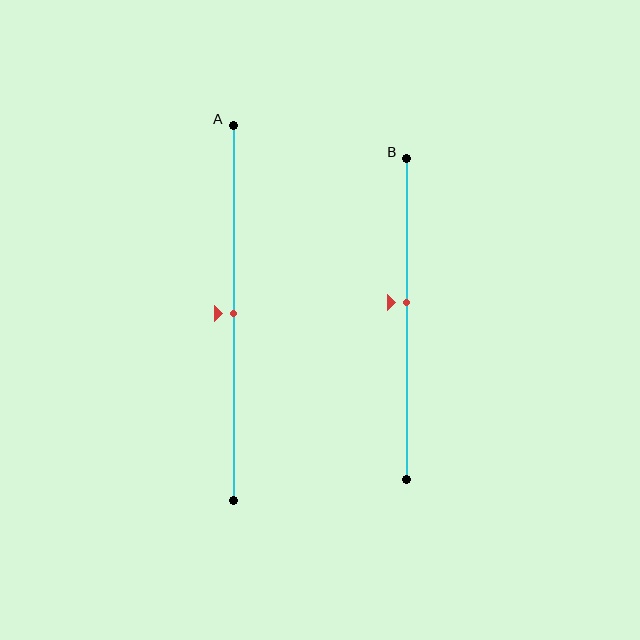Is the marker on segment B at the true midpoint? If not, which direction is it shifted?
No, the marker on segment B is shifted upward by about 5% of the segment length.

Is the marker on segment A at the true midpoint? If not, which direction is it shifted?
Yes, the marker on segment A is at the true midpoint.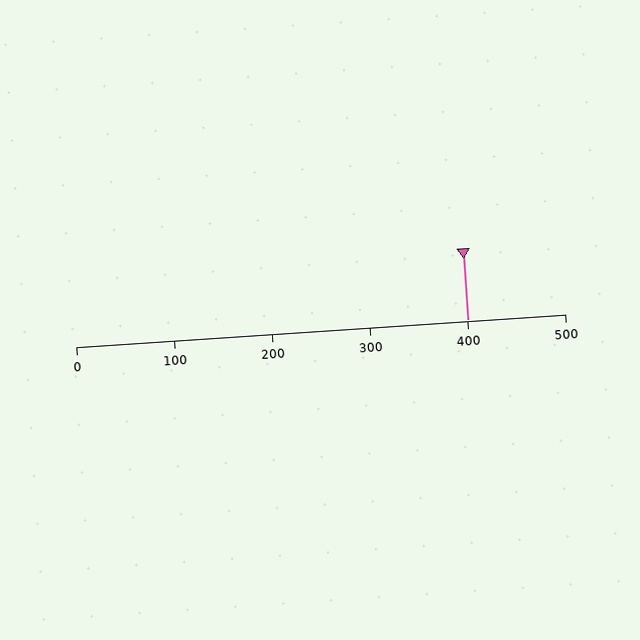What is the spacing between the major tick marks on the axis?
The major ticks are spaced 100 apart.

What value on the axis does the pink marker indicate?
The marker indicates approximately 400.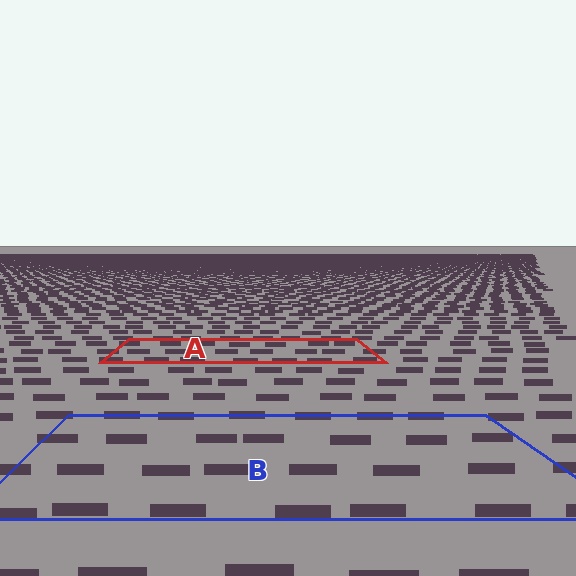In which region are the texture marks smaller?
The texture marks are smaller in region A, because it is farther away.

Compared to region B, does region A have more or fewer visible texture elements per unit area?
Region A has more texture elements per unit area — they are packed more densely because it is farther away.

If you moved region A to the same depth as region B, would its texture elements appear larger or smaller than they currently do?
They would appear larger. At a closer depth, the same texture elements are projected at a bigger on-screen size.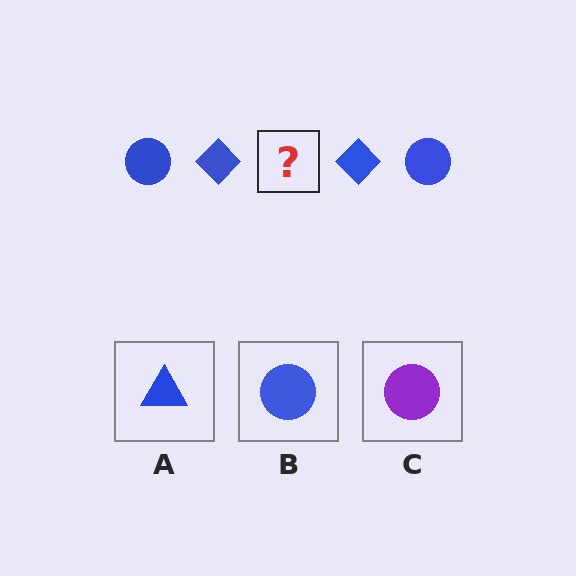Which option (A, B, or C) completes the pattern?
B.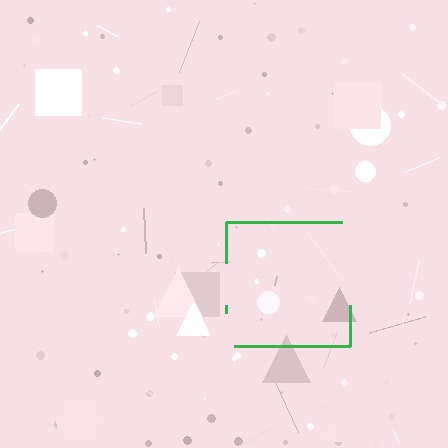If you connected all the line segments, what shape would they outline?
They would outline a square.